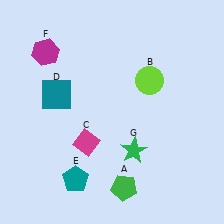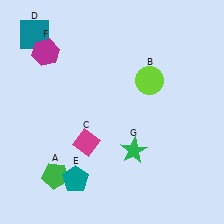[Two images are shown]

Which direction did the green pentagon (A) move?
The green pentagon (A) moved left.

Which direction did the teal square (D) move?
The teal square (D) moved up.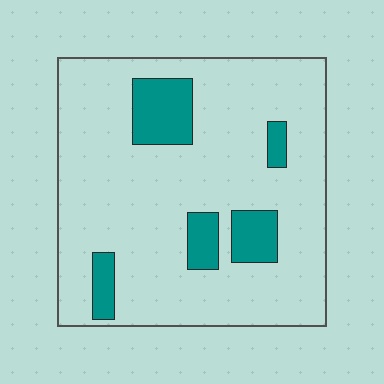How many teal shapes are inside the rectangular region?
5.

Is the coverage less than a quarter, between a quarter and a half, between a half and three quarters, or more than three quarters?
Less than a quarter.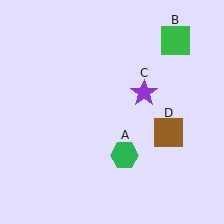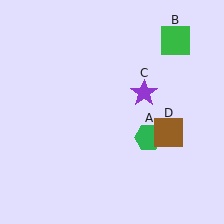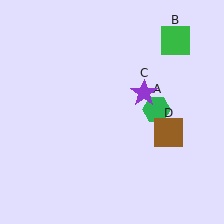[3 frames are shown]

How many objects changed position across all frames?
1 object changed position: green hexagon (object A).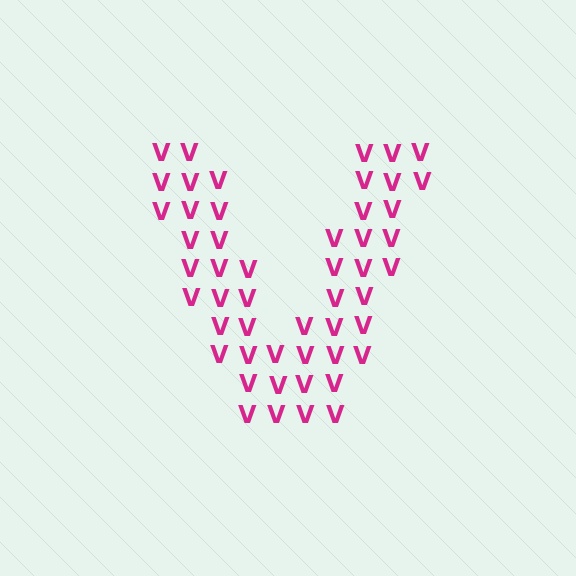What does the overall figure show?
The overall figure shows the letter V.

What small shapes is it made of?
It is made of small letter V's.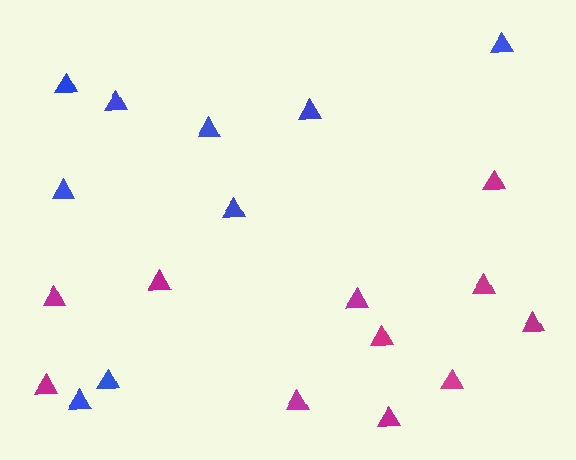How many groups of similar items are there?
There are 2 groups: one group of blue triangles (9) and one group of magenta triangles (11).